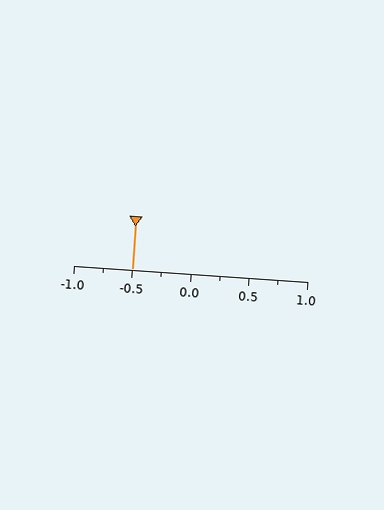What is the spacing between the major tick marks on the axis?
The major ticks are spaced 0.5 apart.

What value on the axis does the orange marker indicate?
The marker indicates approximately -0.5.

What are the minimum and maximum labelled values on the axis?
The axis runs from -1.0 to 1.0.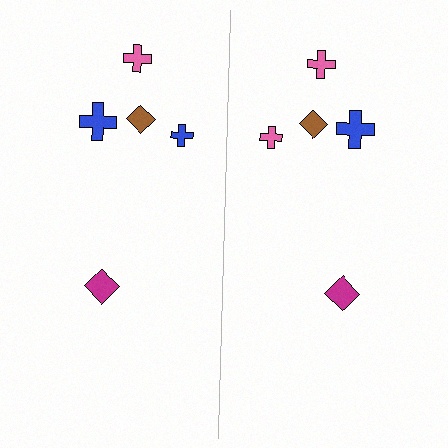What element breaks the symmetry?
The pink cross on the right side breaks the symmetry — its mirror counterpart is blue.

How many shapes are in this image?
There are 10 shapes in this image.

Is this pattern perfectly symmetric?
No, the pattern is not perfectly symmetric. The pink cross on the right side breaks the symmetry — its mirror counterpart is blue.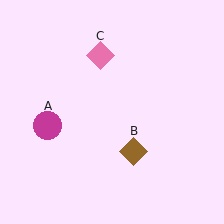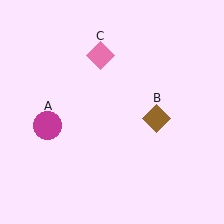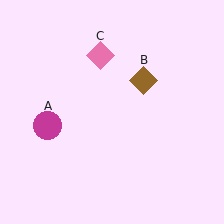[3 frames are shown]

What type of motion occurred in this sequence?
The brown diamond (object B) rotated counterclockwise around the center of the scene.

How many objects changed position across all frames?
1 object changed position: brown diamond (object B).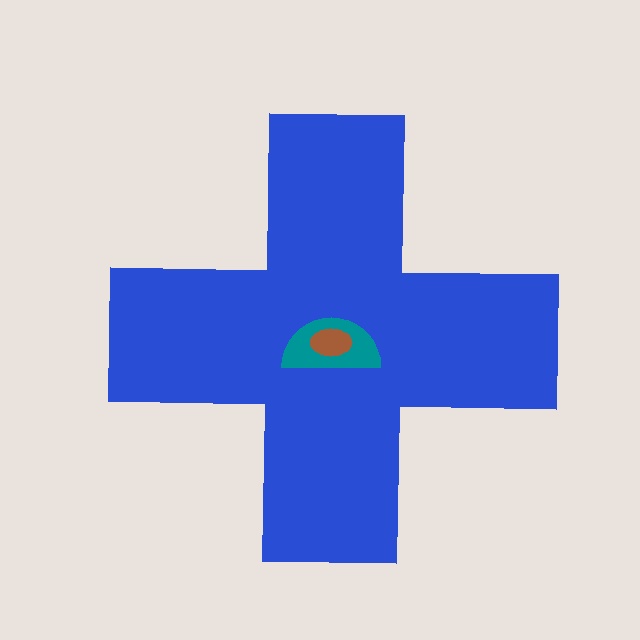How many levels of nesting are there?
3.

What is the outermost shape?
The blue cross.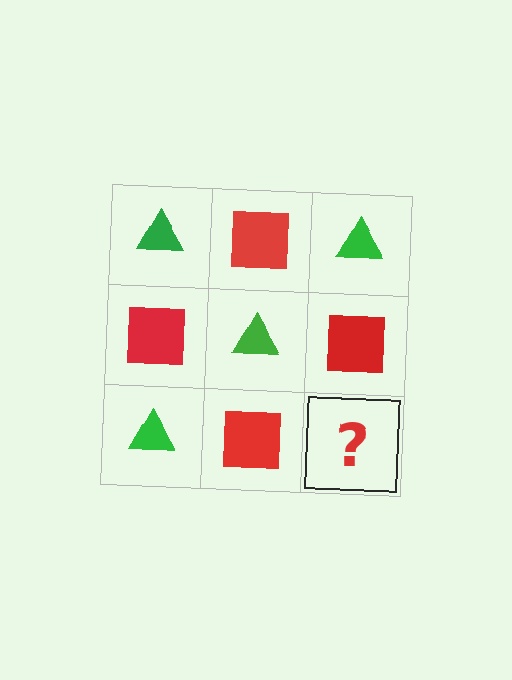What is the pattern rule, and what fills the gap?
The rule is that it alternates green triangle and red square in a checkerboard pattern. The gap should be filled with a green triangle.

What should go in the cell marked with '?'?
The missing cell should contain a green triangle.